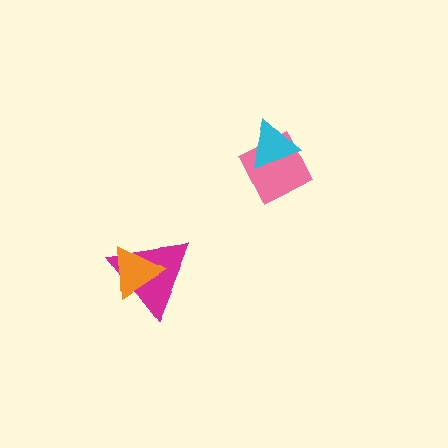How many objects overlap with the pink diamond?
1 object overlaps with the pink diamond.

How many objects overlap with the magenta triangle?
1 object overlaps with the magenta triangle.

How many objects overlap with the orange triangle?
1 object overlaps with the orange triangle.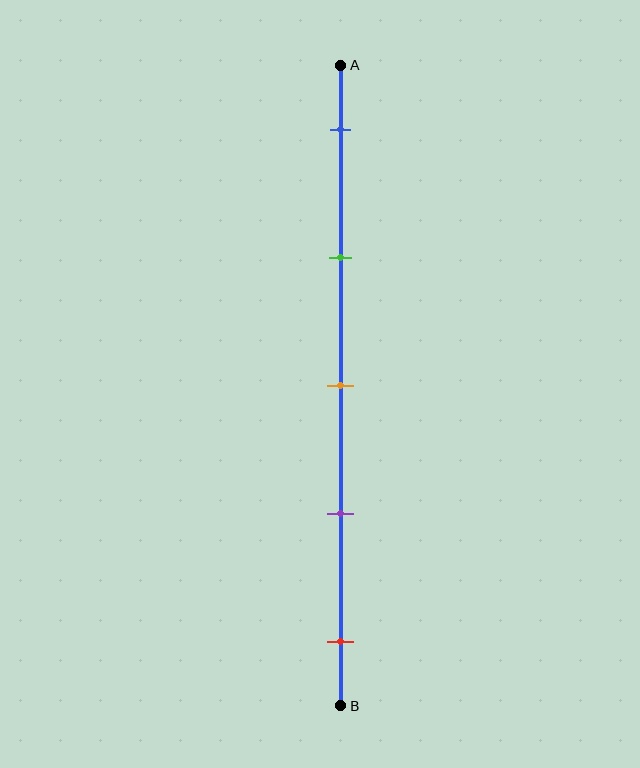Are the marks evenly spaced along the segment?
Yes, the marks are approximately evenly spaced.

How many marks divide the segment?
There are 5 marks dividing the segment.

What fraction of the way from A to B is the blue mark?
The blue mark is approximately 10% (0.1) of the way from A to B.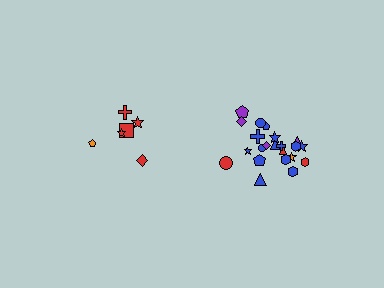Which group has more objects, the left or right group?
The right group.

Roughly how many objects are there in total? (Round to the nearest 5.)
Roughly 30 objects in total.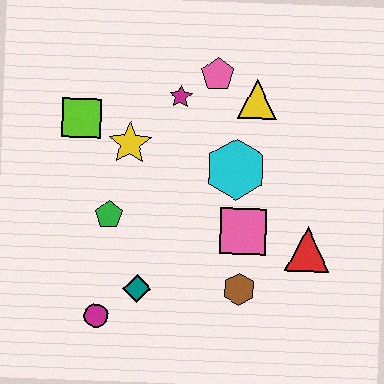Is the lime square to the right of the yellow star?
No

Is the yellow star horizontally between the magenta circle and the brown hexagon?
Yes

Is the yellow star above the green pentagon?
Yes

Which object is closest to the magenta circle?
The teal diamond is closest to the magenta circle.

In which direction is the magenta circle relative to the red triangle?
The magenta circle is to the left of the red triangle.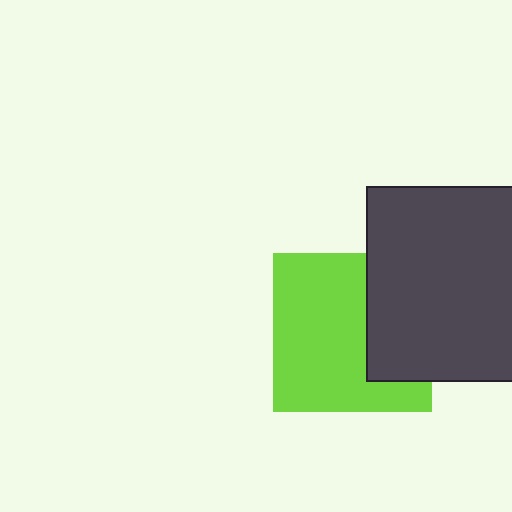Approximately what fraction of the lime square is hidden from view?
Roughly 34% of the lime square is hidden behind the dark gray square.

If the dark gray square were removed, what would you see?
You would see the complete lime square.